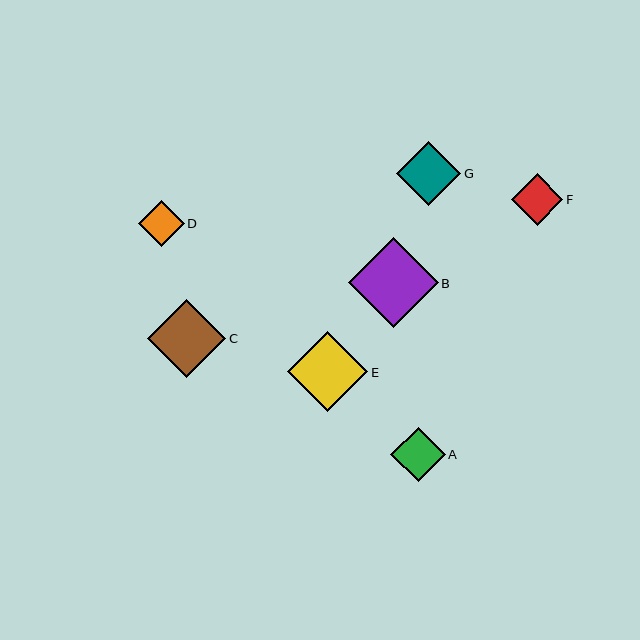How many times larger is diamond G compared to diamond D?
Diamond G is approximately 1.4 times the size of diamond D.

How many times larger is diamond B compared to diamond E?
Diamond B is approximately 1.1 times the size of diamond E.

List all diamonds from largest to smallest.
From largest to smallest: B, E, C, G, A, F, D.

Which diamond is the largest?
Diamond B is the largest with a size of approximately 89 pixels.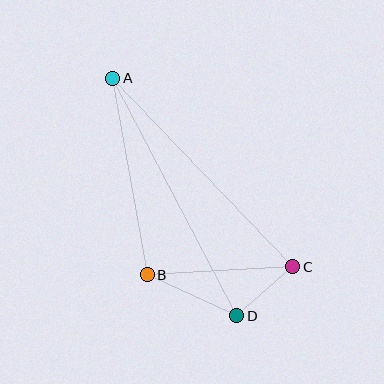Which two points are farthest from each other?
Points A and D are farthest from each other.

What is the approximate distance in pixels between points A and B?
The distance between A and B is approximately 200 pixels.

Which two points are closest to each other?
Points C and D are closest to each other.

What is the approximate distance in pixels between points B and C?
The distance between B and C is approximately 145 pixels.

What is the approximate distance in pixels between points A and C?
The distance between A and C is approximately 261 pixels.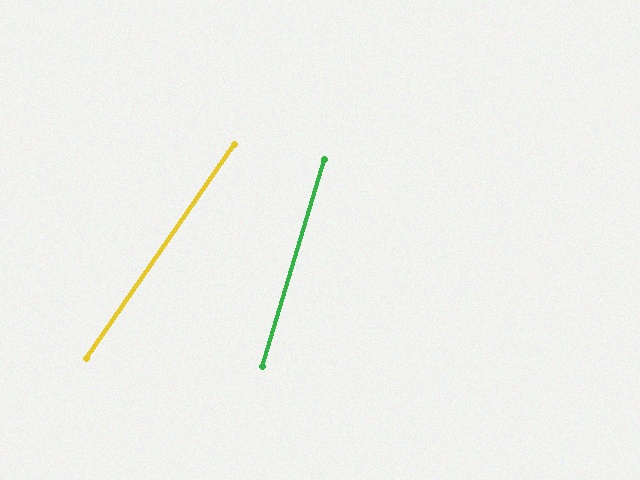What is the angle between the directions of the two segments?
Approximately 18 degrees.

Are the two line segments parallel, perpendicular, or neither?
Neither parallel nor perpendicular — they differ by about 18°.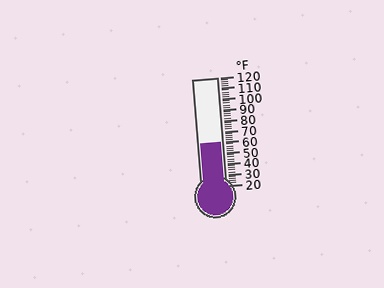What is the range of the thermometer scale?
The thermometer scale ranges from 20°F to 120°F.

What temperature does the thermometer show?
The thermometer shows approximately 60°F.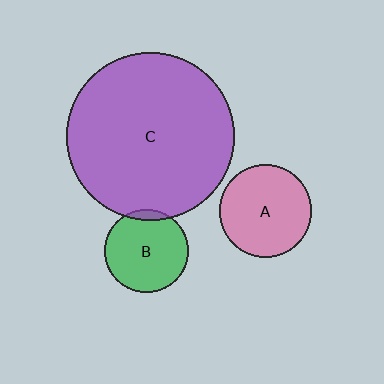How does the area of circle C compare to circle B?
Approximately 4.0 times.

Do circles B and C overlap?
Yes.